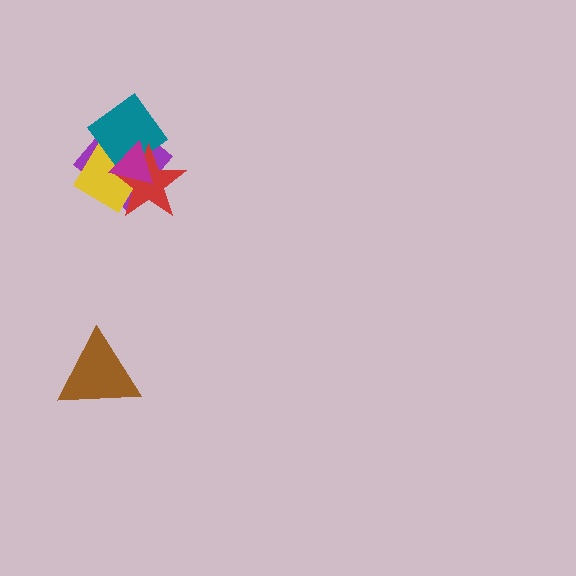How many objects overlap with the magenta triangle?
4 objects overlap with the magenta triangle.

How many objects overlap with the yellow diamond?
4 objects overlap with the yellow diamond.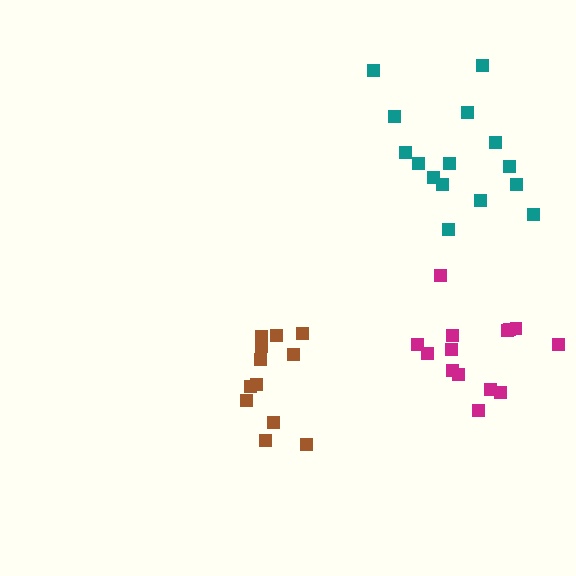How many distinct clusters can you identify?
There are 3 distinct clusters.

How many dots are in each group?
Group 1: 15 dots, Group 2: 12 dots, Group 3: 14 dots (41 total).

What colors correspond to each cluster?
The clusters are colored: teal, brown, magenta.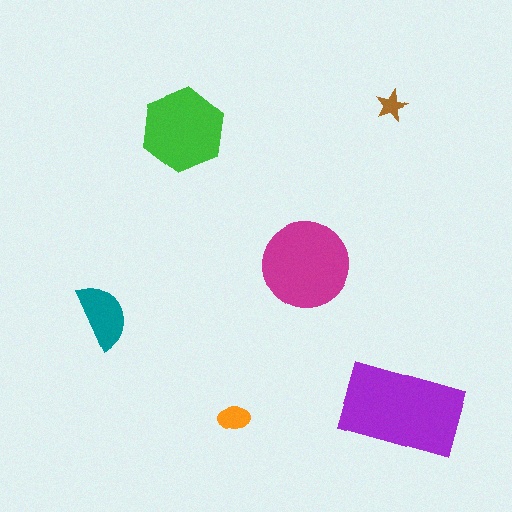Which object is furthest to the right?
The purple rectangle is rightmost.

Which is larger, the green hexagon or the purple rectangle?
The purple rectangle.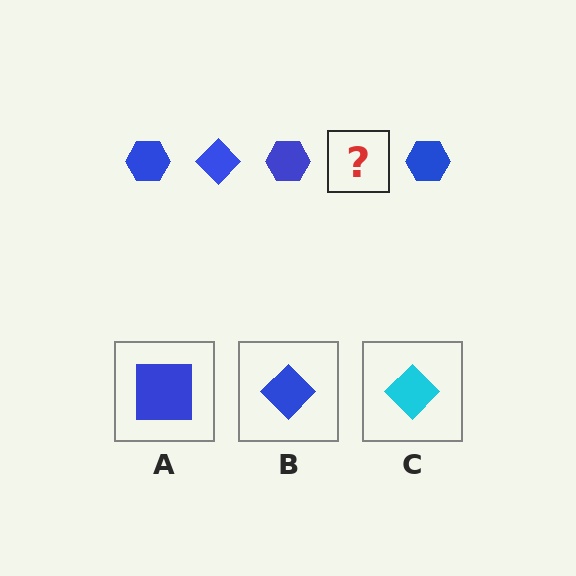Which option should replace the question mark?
Option B.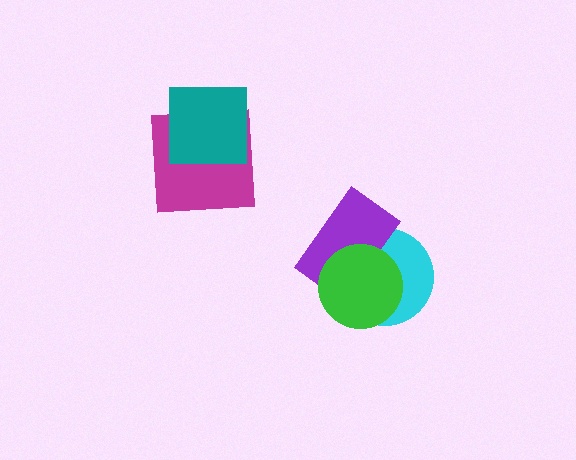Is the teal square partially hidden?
No, no other shape covers it.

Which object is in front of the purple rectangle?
The green circle is in front of the purple rectangle.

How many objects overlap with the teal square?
1 object overlaps with the teal square.